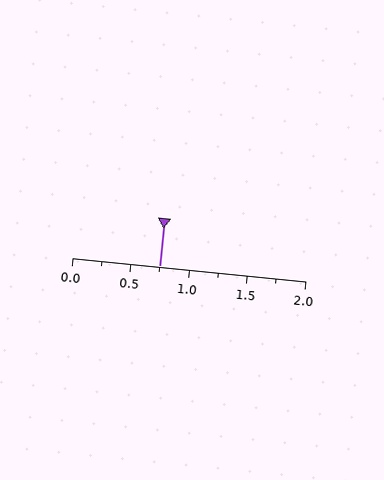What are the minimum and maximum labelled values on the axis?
The axis runs from 0.0 to 2.0.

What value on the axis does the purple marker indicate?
The marker indicates approximately 0.75.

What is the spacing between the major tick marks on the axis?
The major ticks are spaced 0.5 apart.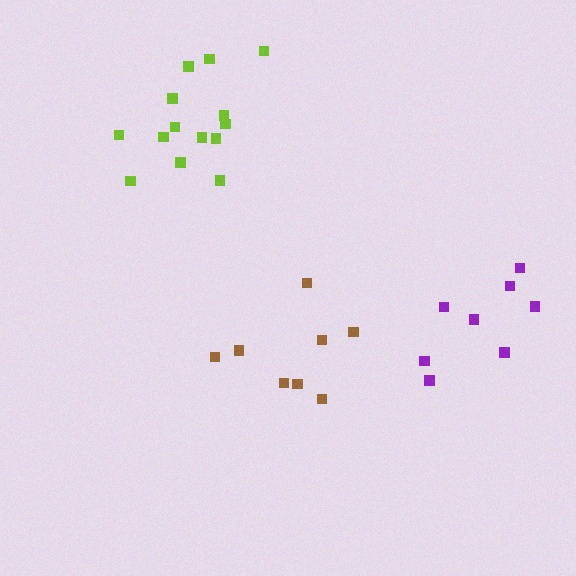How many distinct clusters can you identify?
There are 3 distinct clusters.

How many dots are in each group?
Group 1: 8 dots, Group 2: 8 dots, Group 3: 14 dots (30 total).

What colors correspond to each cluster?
The clusters are colored: purple, brown, lime.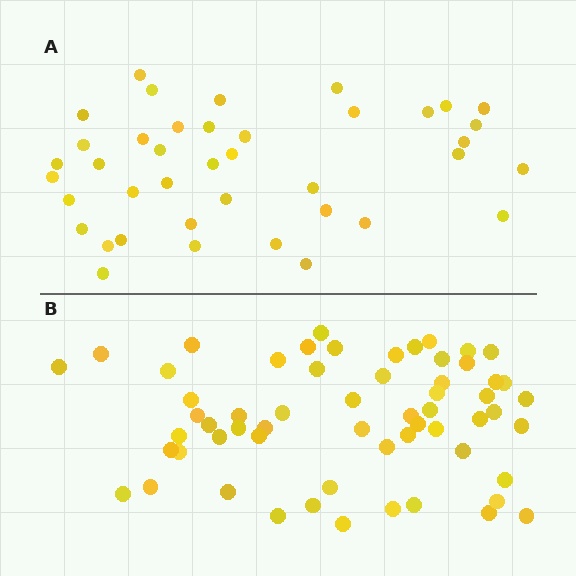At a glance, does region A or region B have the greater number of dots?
Region B (the bottom region) has more dots.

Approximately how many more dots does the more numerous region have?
Region B has approximately 20 more dots than region A.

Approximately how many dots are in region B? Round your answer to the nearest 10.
About 60 dots.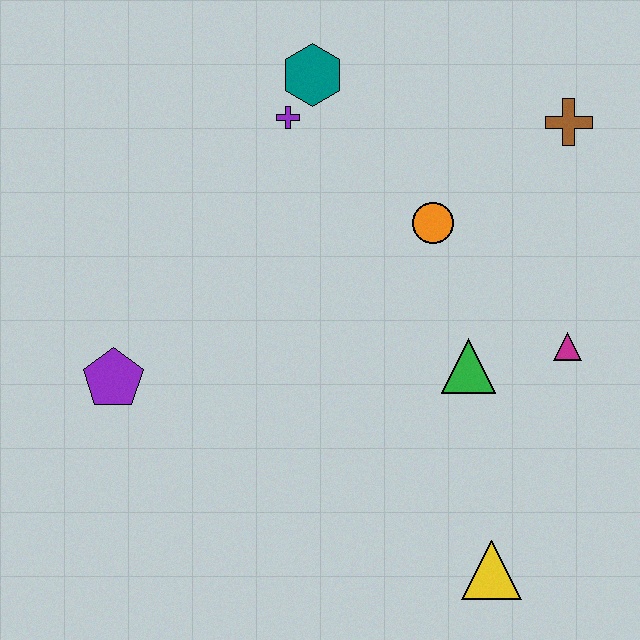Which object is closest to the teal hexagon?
The purple cross is closest to the teal hexagon.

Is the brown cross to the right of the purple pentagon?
Yes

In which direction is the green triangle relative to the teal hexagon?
The green triangle is below the teal hexagon.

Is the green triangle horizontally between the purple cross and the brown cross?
Yes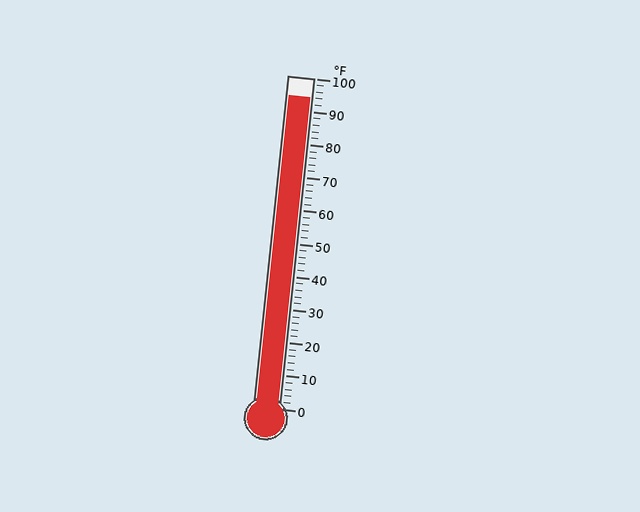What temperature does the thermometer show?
The thermometer shows approximately 94°F.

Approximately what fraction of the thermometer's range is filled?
The thermometer is filled to approximately 95% of its range.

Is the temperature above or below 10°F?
The temperature is above 10°F.